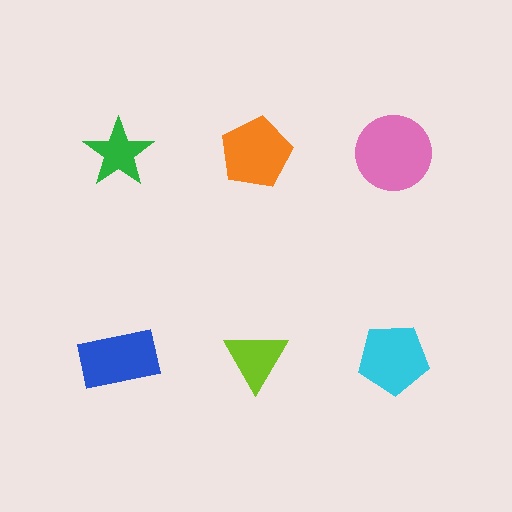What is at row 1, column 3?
A pink circle.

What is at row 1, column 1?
A green star.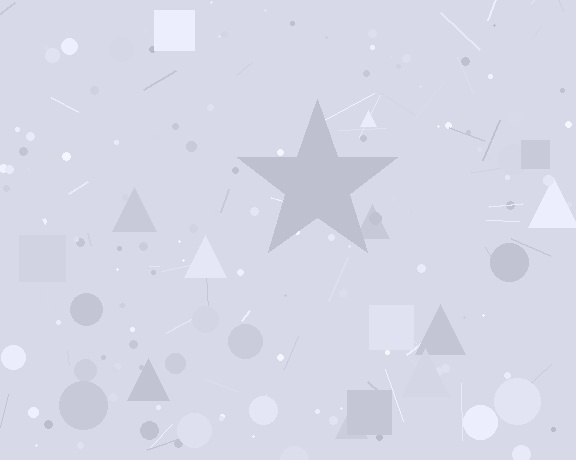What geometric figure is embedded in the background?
A star is embedded in the background.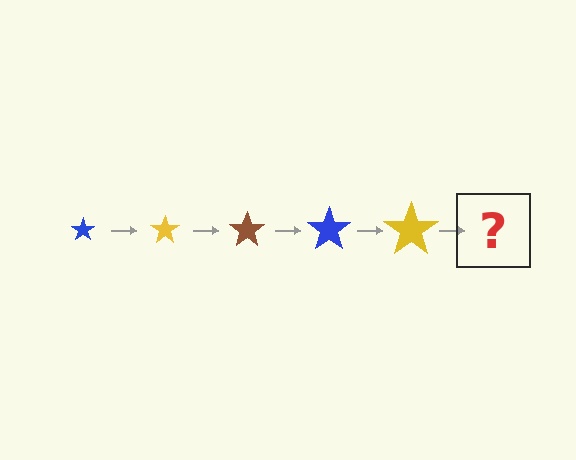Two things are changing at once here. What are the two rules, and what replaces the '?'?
The two rules are that the star grows larger each step and the color cycles through blue, yellow, and brown. The '?' should be a brown star, larger than the previous one.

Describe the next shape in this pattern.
It should be a brown star, larger than the previous one.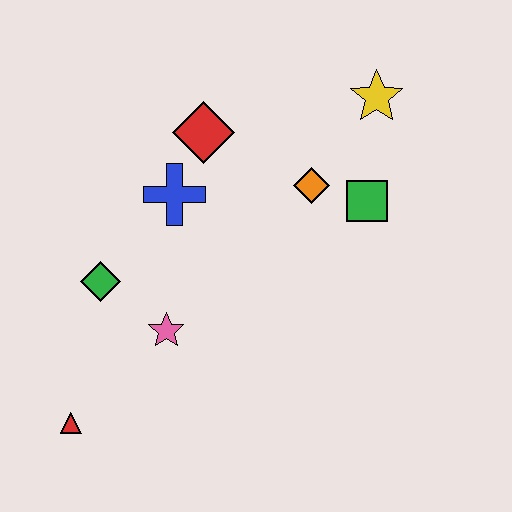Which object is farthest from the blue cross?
The red triangle is farthest from the blue cross.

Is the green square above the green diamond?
Yes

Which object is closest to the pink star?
The green diamond is closest to the pink star.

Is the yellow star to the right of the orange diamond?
Yes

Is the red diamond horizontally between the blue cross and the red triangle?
No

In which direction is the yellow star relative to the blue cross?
The yellow star is to the right of the blue cross.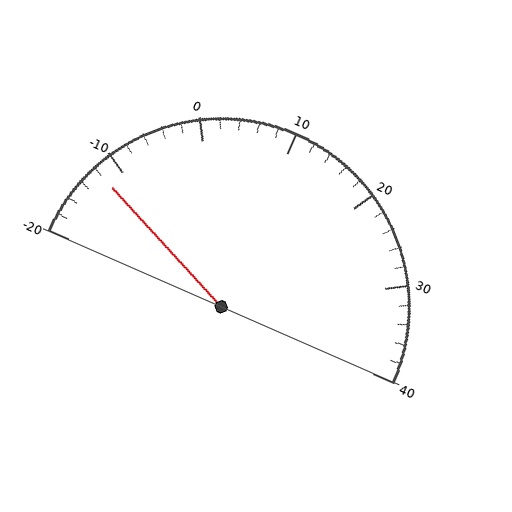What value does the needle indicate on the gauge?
The needle indicates approximately -12.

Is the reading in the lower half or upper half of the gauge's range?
The reading is in the lower half of the range (-20 to 40).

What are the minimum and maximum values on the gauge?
The gauge ranges from -20 to 40.